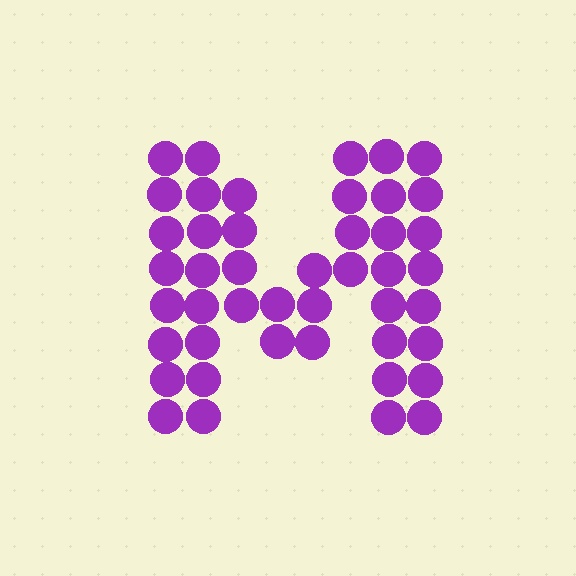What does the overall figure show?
The overall figure shows the letter M.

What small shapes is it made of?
It is made of small circles.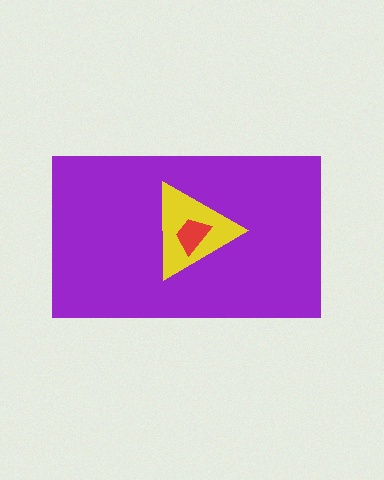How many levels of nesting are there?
3.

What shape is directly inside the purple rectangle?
The yellow triangle.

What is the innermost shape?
The red trapezoid.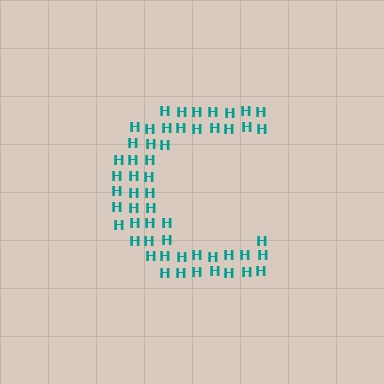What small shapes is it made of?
It is made of small letter H's.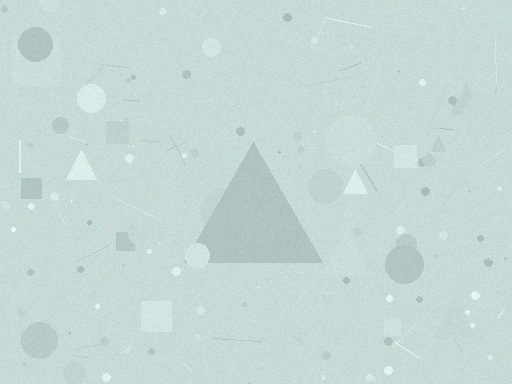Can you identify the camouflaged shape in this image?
The camouflaged shape is a triangle.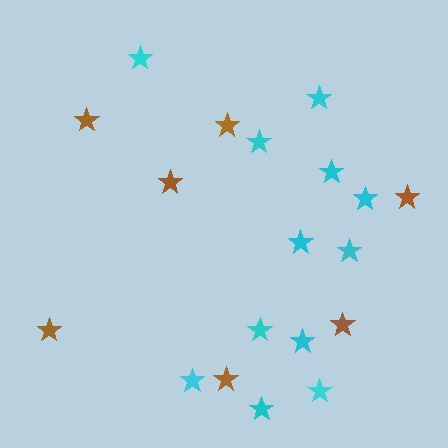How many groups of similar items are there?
There are 2 groups: one group of cyan stars (12) and one group of brown stars (7).